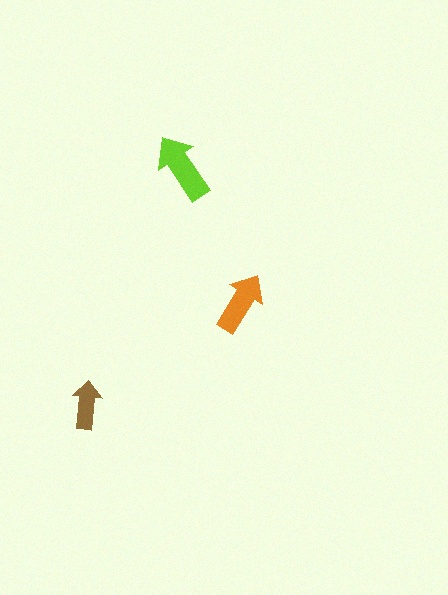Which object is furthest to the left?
The brown arrow is leftmost.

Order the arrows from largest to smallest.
the lime one, the orange one, the brown one.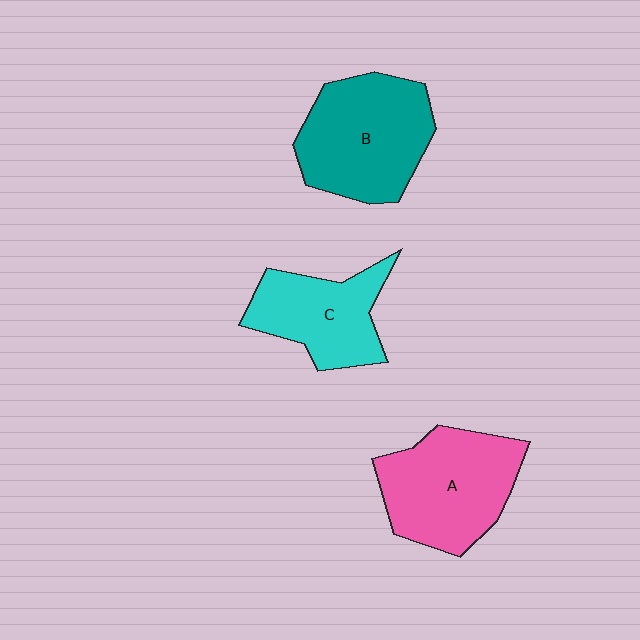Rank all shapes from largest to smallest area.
From largest to smallest: B (teal), A (pink), C (cyan).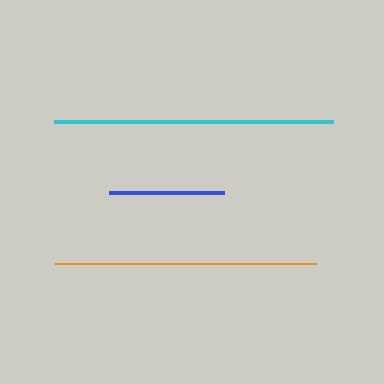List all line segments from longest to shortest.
From longest to shortest: cyan, orange, blue.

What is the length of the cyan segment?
The cyan segment is approximately 280 pixels long.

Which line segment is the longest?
The cyan line is the longest at approximately 280 pixels.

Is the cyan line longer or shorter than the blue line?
The cyan line is longer than the blue line.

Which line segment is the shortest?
The blue line is the shortest at approximately 115 pixels.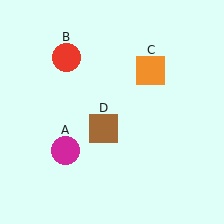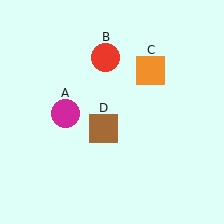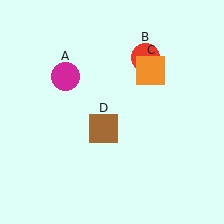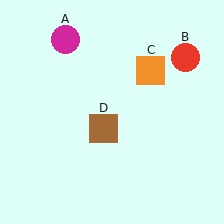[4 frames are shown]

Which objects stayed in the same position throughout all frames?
Orange square (object C) and brown square (object D) remained stationary.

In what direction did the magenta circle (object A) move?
The magenta circle (object A) moved up.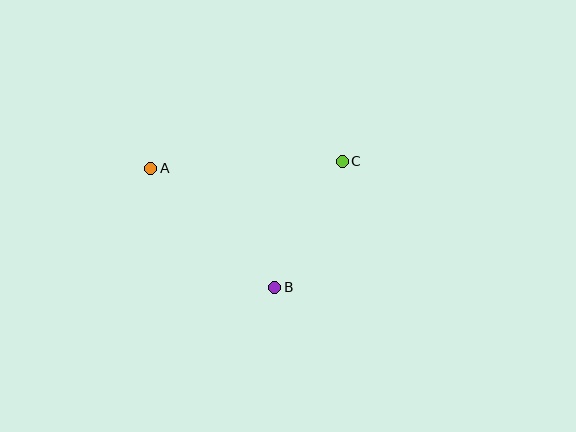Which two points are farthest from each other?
Points A and C are farthest from each other.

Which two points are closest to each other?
Points B and C are closest to each other.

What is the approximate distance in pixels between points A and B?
The distance between A and B is approximately 172 pixels.